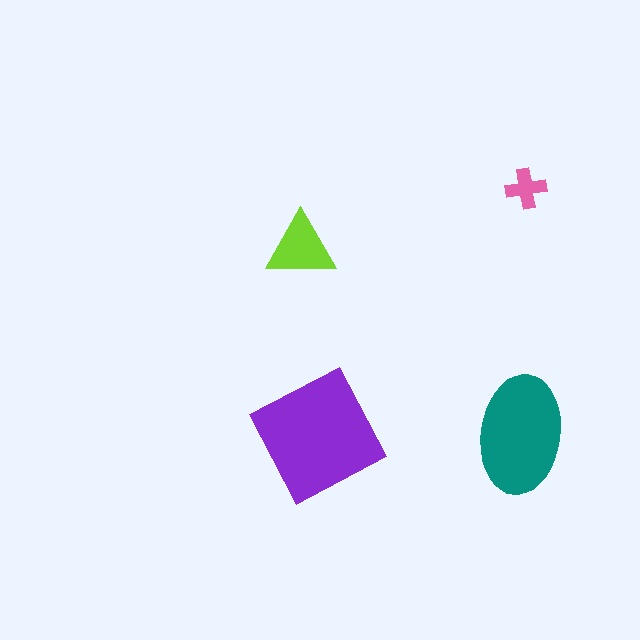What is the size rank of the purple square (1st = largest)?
1st.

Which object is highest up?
The pink cross is topmost.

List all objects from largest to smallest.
The purple square, the teal ellipse, the lime triangle, the pink cross.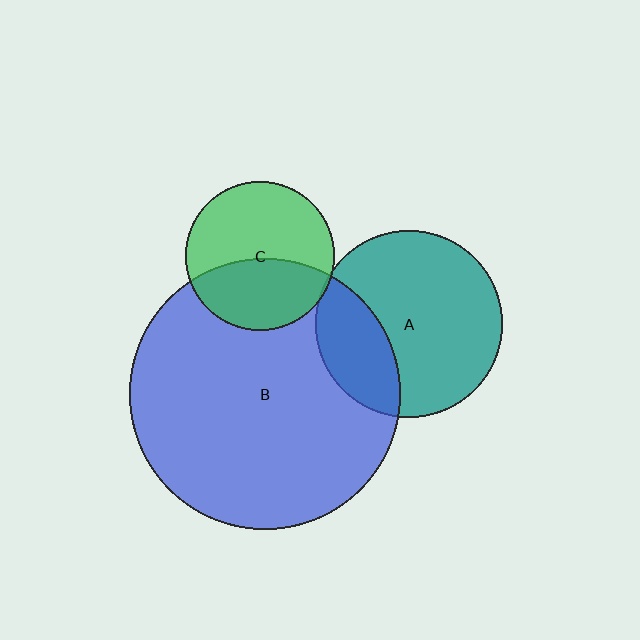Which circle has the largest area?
Circle B (blue).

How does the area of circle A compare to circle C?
Approximately 1.6 times.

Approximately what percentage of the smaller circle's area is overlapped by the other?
Approximately 5%.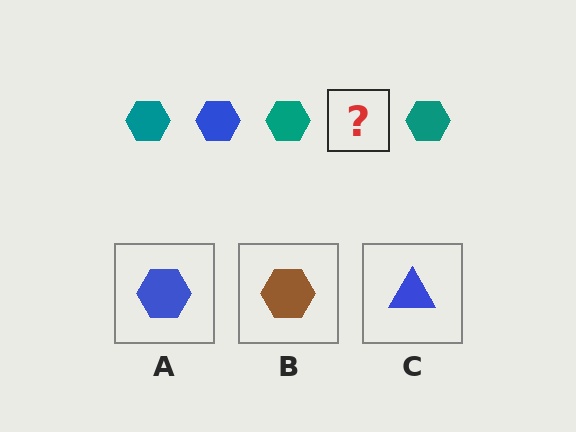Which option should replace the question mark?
Option A.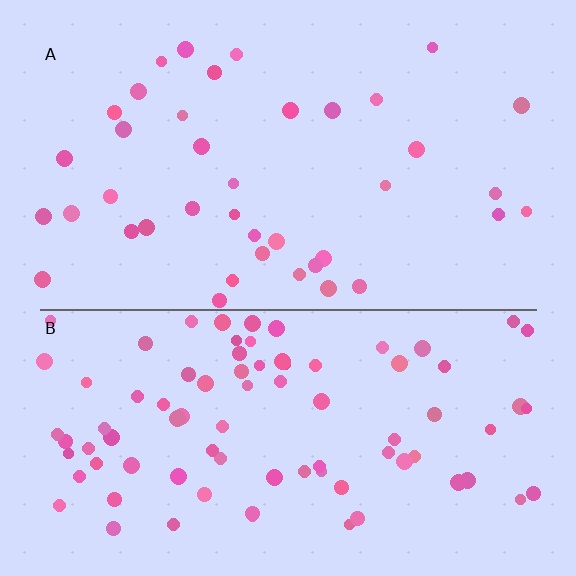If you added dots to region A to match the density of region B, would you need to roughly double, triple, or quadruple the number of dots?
Approximately double.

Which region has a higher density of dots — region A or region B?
B (the bottom).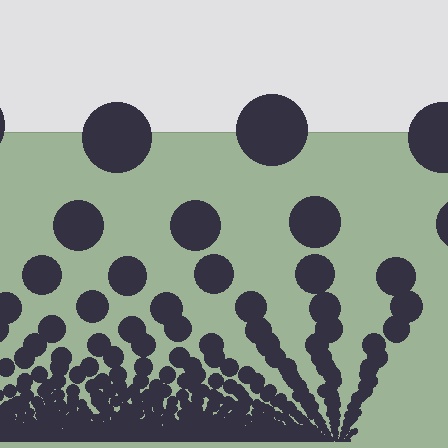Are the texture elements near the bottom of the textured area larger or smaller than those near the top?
Smaller. The gradient is inverted — elements near the bottom are smaller and denser.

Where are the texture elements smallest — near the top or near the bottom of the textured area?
Near the bottom.